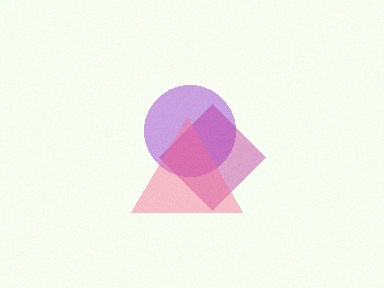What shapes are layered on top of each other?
The layered shapes are: a purple circle, a magenta diamond, a pink triangle.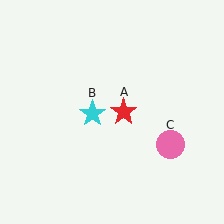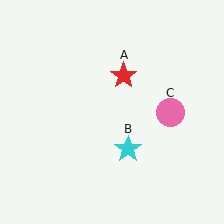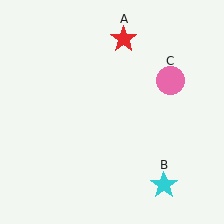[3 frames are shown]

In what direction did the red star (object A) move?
The red star (object A) moved up.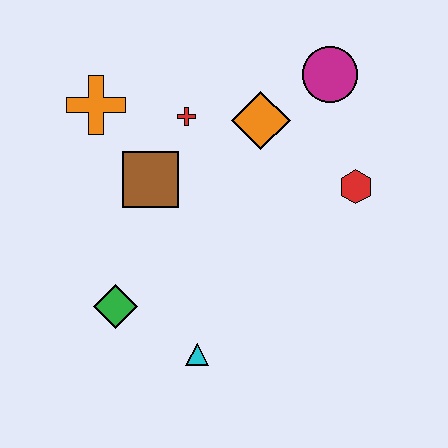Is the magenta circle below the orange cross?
No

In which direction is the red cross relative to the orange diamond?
The red cross is to the left of the orange diamond.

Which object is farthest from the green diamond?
The magenta circle is farthest from the green diamond.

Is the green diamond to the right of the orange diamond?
No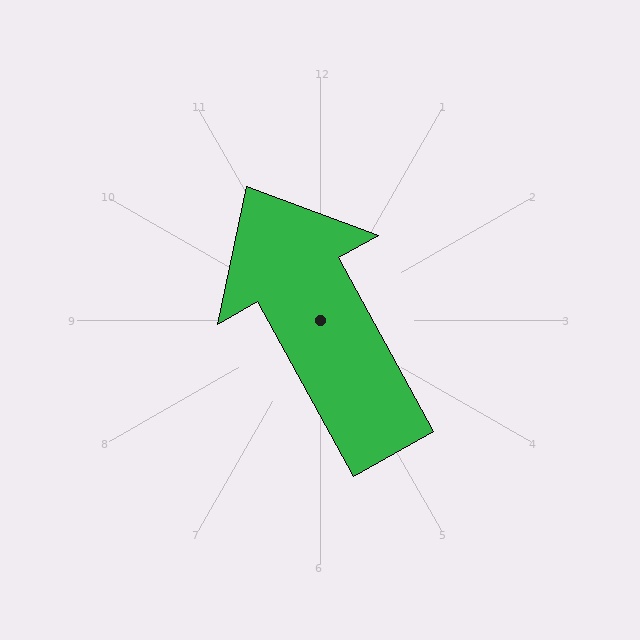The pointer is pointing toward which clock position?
Roughly 11 o'clock.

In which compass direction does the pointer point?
Northwest.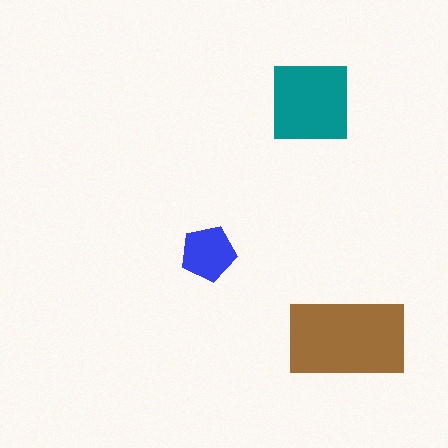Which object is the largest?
The brown rectangle.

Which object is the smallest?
The blue pentagon.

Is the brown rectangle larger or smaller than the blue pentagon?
Larger.